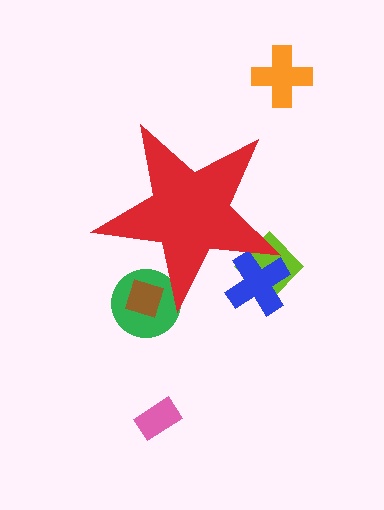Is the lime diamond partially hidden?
Yes, the lime diamond is partially hidden behind the red star.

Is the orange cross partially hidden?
No, the orange cross is fully visible.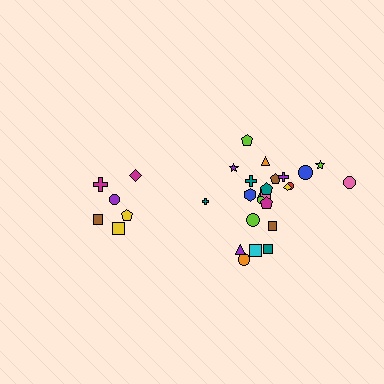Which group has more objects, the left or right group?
The right group.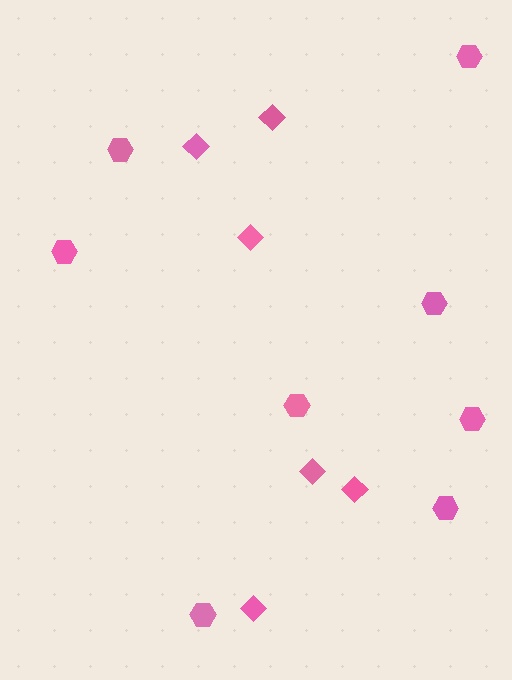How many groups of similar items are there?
There are 2 groups: one group of diamonds (6) and one group of hexagons (8).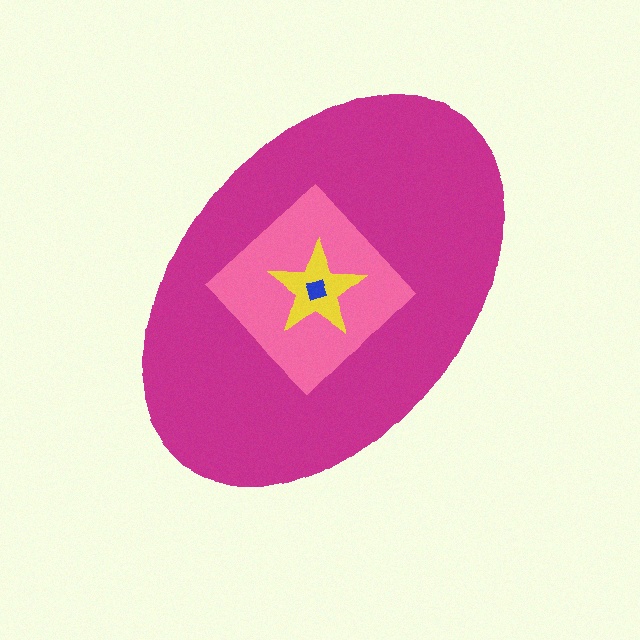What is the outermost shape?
The magenta ellipse.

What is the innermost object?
The blue square.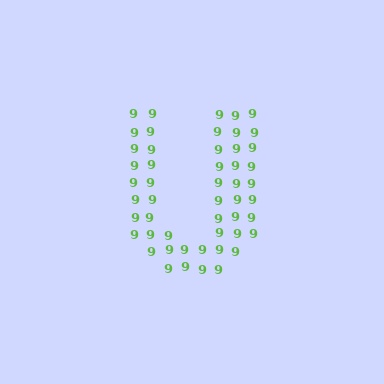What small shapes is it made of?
It is made of small digit 9's.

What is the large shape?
The large shape is the letter U.